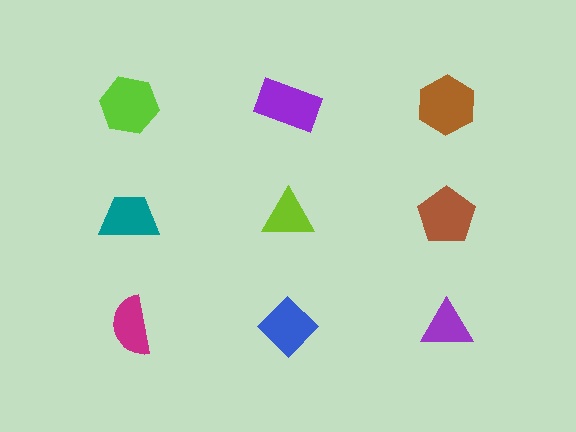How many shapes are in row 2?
3 shapes.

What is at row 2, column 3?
A brown pentagon.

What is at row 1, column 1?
A lime hexagon.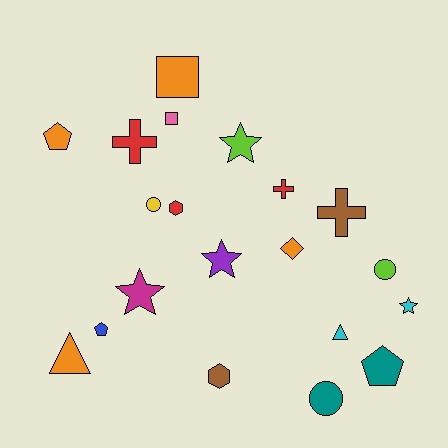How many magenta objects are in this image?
There is 1 magenta object.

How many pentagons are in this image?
There are 3 pentagons.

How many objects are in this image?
There are 20 objects.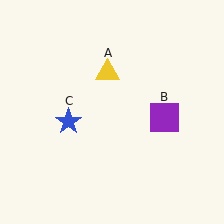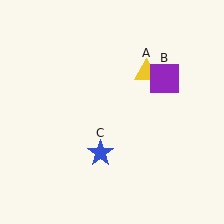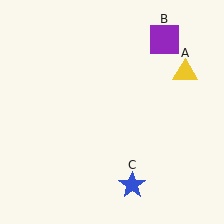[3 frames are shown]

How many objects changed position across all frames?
3 objects changed position: yellow triangle (object A), purple square (object B), blue star (object C).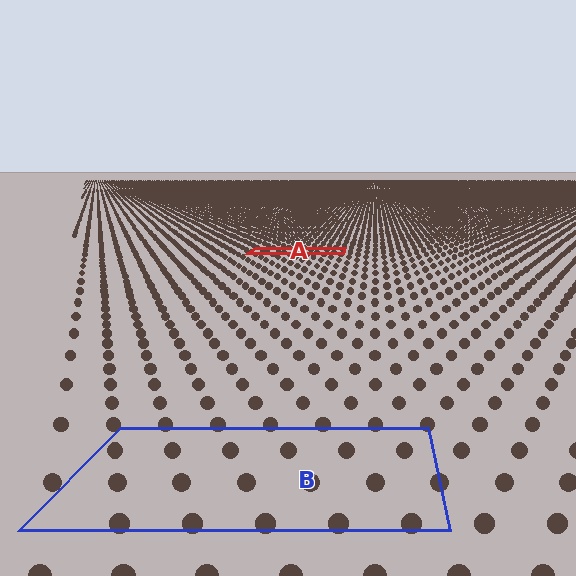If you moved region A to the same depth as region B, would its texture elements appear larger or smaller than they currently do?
They would appear larger. At a closer depth, the same texture elements are projected at a bigger on-screen size.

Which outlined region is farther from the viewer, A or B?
Region A is farther from the viewer — the texture elements inside it appear smaller and more densely packed.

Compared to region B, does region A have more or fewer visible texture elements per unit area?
Region A has more texture elements per unit area — they are packed more densely because it is farther away.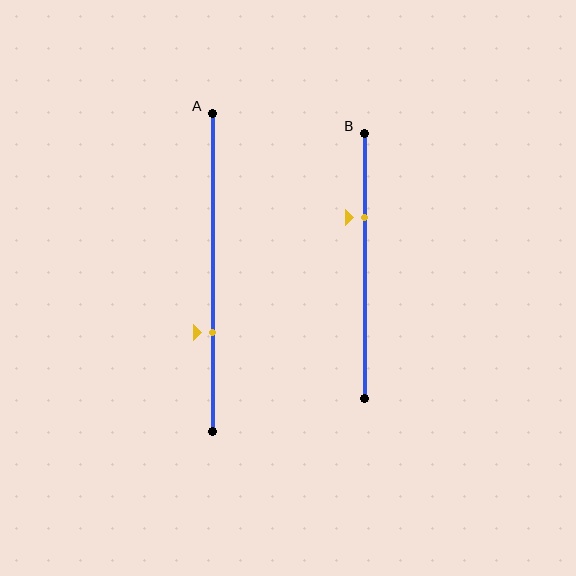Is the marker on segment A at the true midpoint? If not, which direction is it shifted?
No, the marker on segment A is shifted downward by about 19% of the segment length.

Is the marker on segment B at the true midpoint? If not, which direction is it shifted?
No, the marker on segment B is shifted upward by about 18% of the segment length.